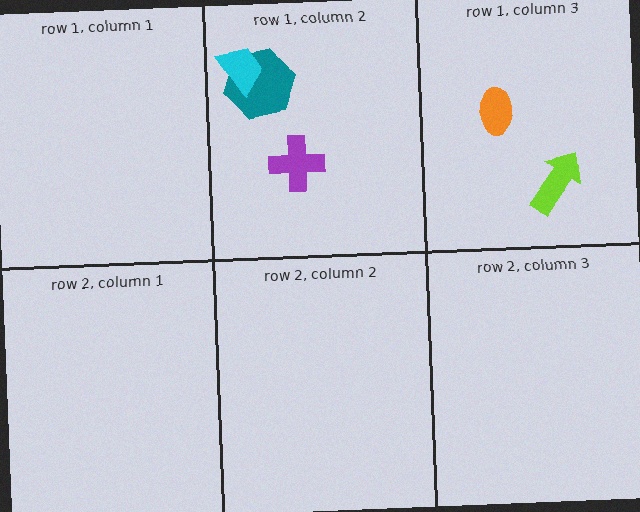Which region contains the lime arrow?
The row 1, column 3 region.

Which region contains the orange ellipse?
The row 1, column 3 region.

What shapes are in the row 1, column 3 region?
The orange ellipse, the lime arrow.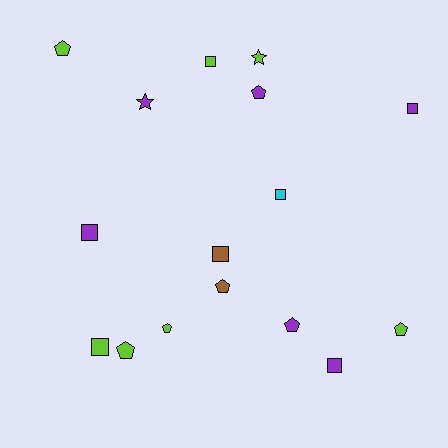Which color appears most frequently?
Lime, with 7 objects.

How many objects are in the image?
There are 16 objects.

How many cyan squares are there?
There is 1 cyan square.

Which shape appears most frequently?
Square, with 7 objects.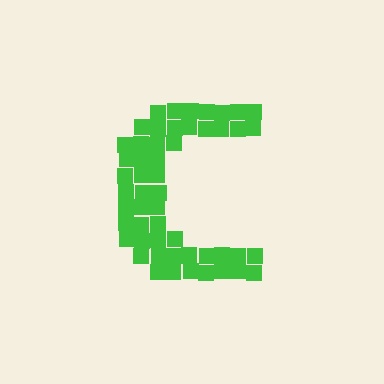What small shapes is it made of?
It is made of small squares.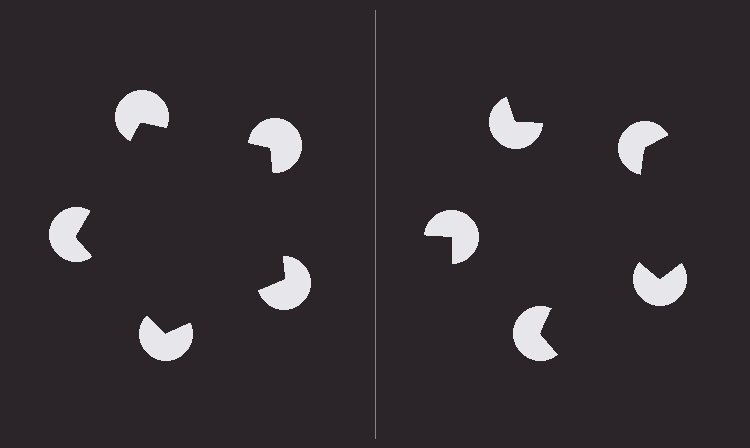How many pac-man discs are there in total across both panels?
10 — 5 on each side.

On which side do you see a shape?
An illusory pentagon appears on the left side. On the right side the wedge cuts are rotated, so no coherent shape forms.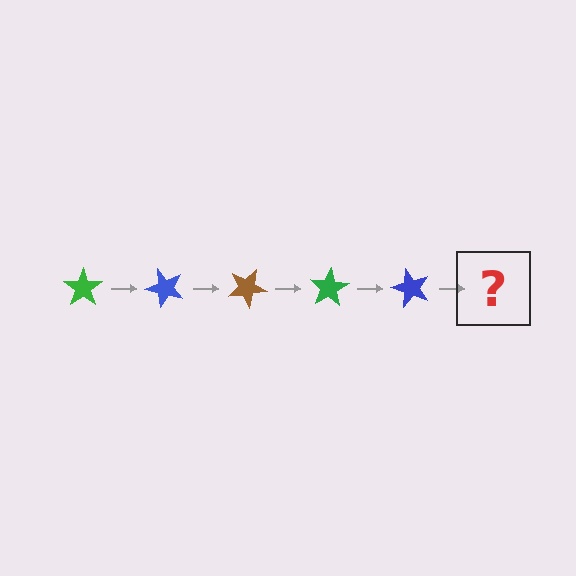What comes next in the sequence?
The next element should be a brown star, rotated 250 degrees from the start.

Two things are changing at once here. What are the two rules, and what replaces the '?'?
The two rules are that it rotates 50 degrees each step and the color cycles through green, blue, and brown. The '?' should be a brown star, rotated 250 degrees from the start.